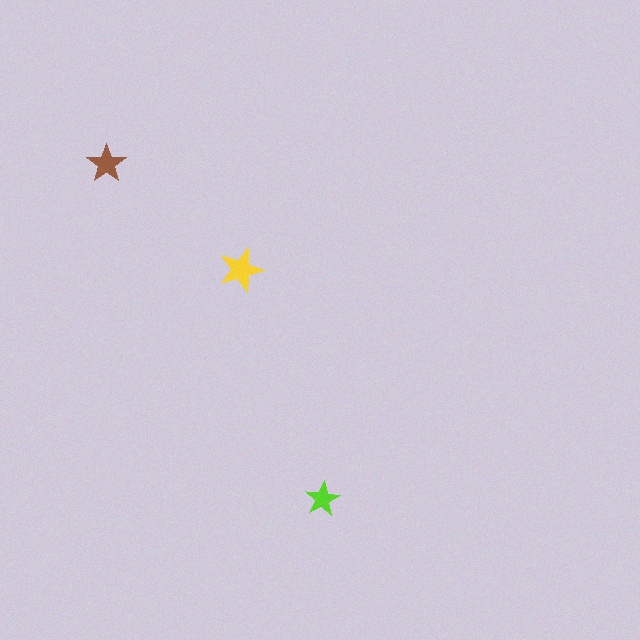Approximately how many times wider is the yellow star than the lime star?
About 1.5 times wider.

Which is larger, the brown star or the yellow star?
The yellow one.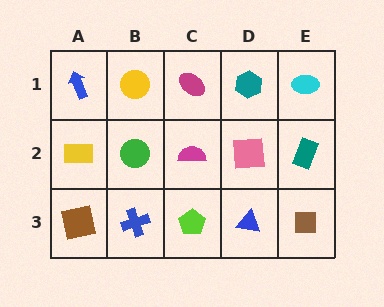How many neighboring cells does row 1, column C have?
3.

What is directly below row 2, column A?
A brown square.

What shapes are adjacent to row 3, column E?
A teal rectangle (row 2, column E), a blue triangle (row 3, column D).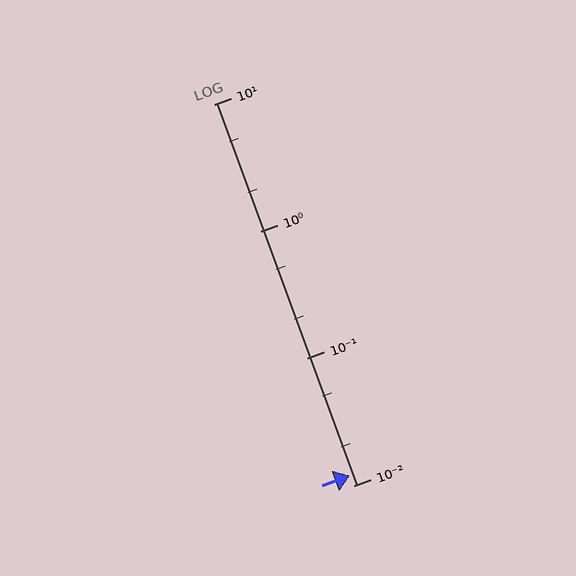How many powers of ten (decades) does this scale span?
The scale spans 3 decades, from 0.01 to 10.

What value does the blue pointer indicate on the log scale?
The pointer indicates approximately 0.012.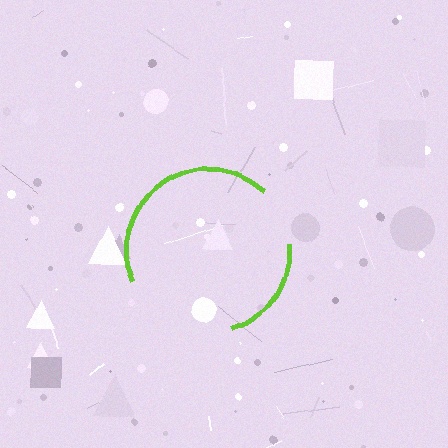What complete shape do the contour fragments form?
The contour fragments form a circle.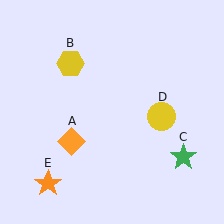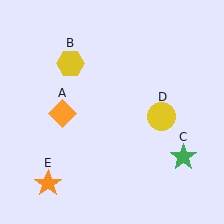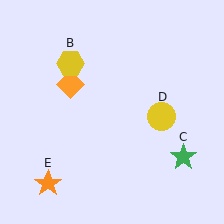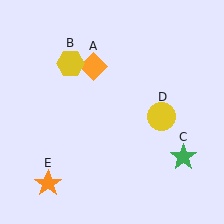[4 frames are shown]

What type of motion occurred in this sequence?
The orange diamond (object A) rotated clockwise around the center of the scene.